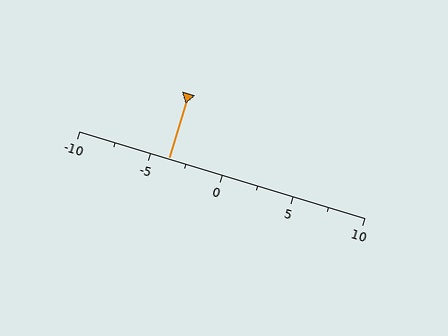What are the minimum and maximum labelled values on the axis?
The axis runs from -10 to 10.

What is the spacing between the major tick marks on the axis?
The major ticks are spaced 5 apart.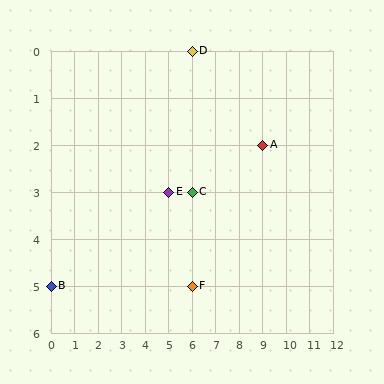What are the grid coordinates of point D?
Point D is at grid coordinates (6, 0).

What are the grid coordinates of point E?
Point E is at grid coordinates (5, 3).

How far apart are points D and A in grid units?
Points D and A are 3 columns and 2 rows apart (about 3.6 grid units diagonally).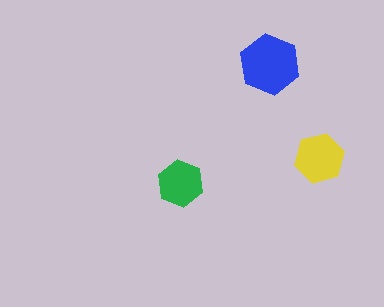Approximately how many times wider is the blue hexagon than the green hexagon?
About 1.5 times wider.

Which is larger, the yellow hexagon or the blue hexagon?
The blue one.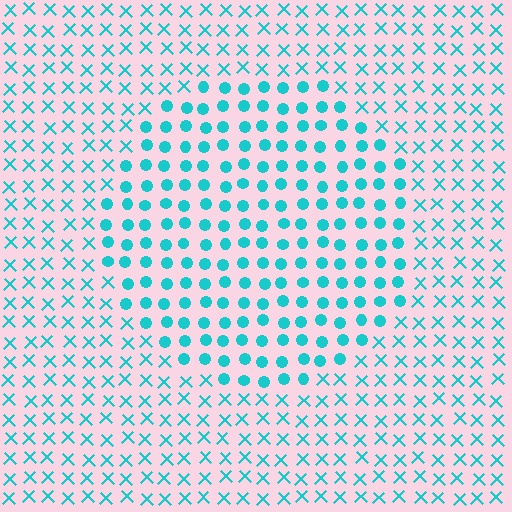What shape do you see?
I see a circle.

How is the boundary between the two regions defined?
The boundary is defined by a change in element shape: circles inside vs. X marks outside. All elements share the same color and spacing.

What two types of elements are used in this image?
The image uses circles inside the circle region and X marks outside it.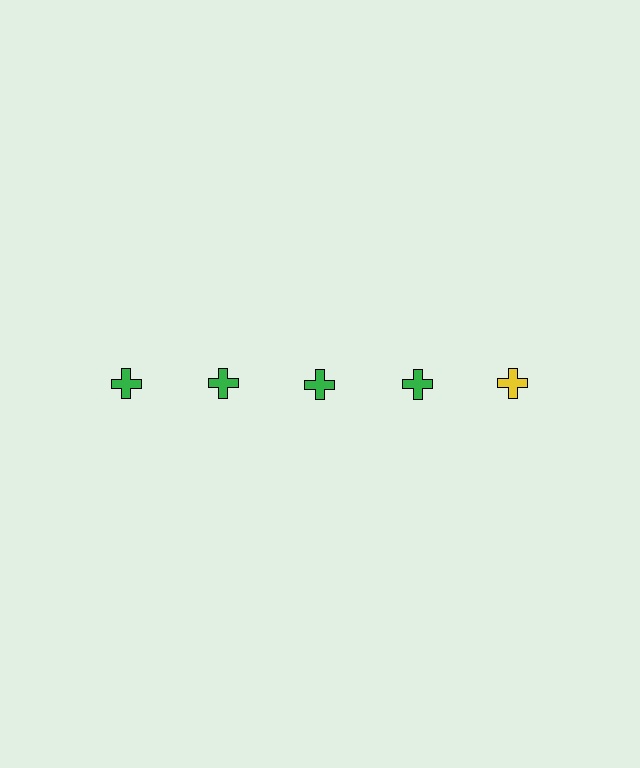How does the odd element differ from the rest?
It has a different color: yellow instead of green.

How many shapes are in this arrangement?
There are 5 shapes arranged in a grid pattern.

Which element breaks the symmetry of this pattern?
The yellow cross in the top row, rightmost column breaks the symmetry. All other shapes are green crosses.